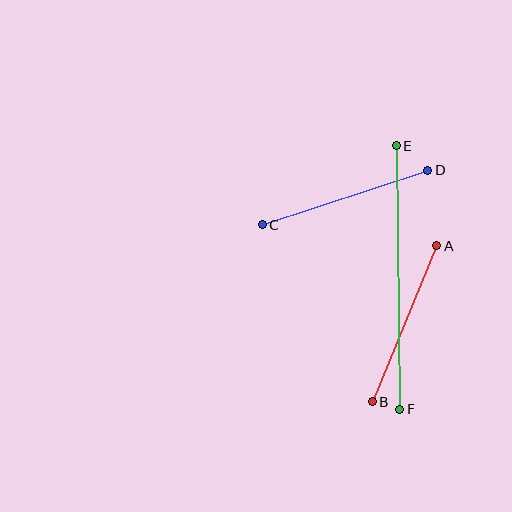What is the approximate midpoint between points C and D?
The midpoint is at approximately (345, 197) pixels.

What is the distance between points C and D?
The distance is approximately 174 pixels.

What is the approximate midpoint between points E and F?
The midpoint is at approximately (398, 278) pixels.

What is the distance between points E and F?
The distance is approximately 263 pixels.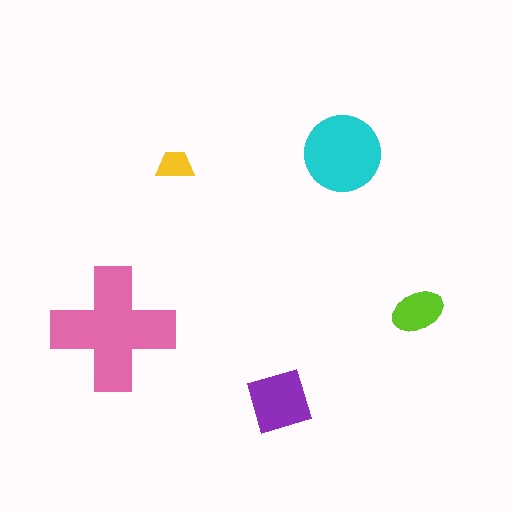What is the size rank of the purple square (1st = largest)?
3rd.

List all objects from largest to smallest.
The pink cross, the cyan circle, the purple square, the lime ellipse, the yellow trapezoid.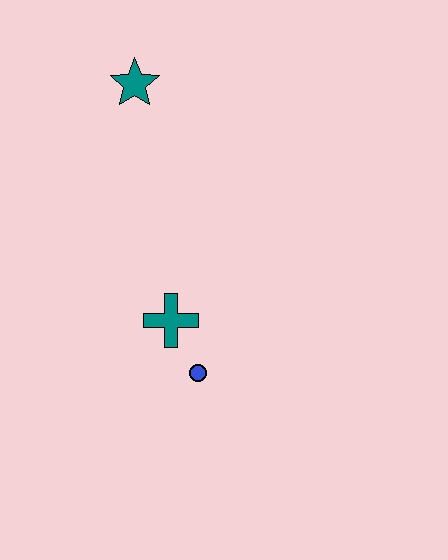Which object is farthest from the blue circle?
The teal star is farthest from the blue circle.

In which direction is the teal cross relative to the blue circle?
The teal cross is above the blue circle.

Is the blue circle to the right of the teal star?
Yes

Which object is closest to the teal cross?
The blue circle is closest to the teal cross.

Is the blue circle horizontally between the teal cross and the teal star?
No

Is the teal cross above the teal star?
No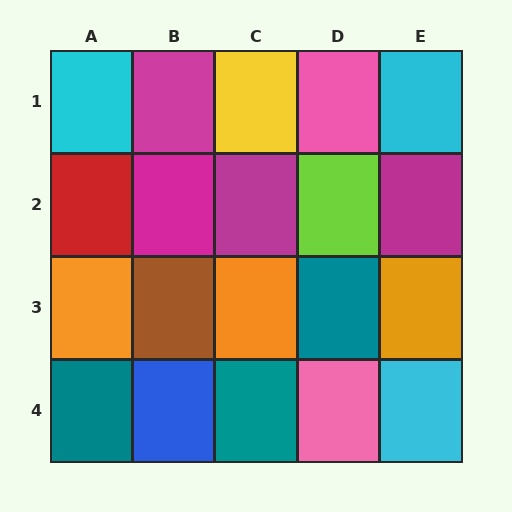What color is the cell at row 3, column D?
Teal.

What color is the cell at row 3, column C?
Orange.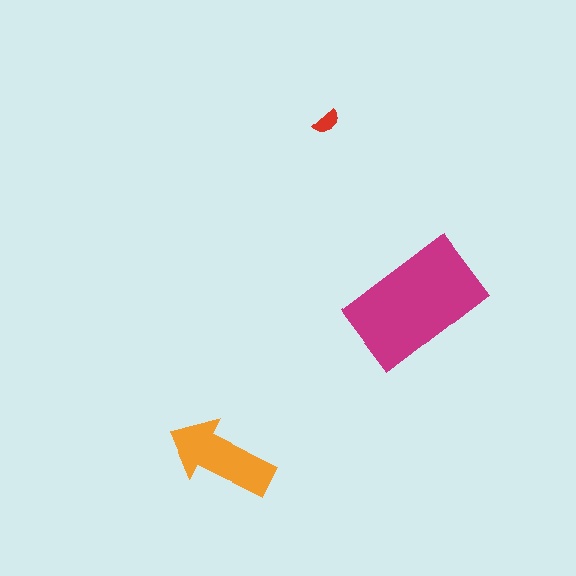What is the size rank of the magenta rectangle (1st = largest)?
1st.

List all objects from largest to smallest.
The magenta rectangle, the orange arrow, the red semicircle.